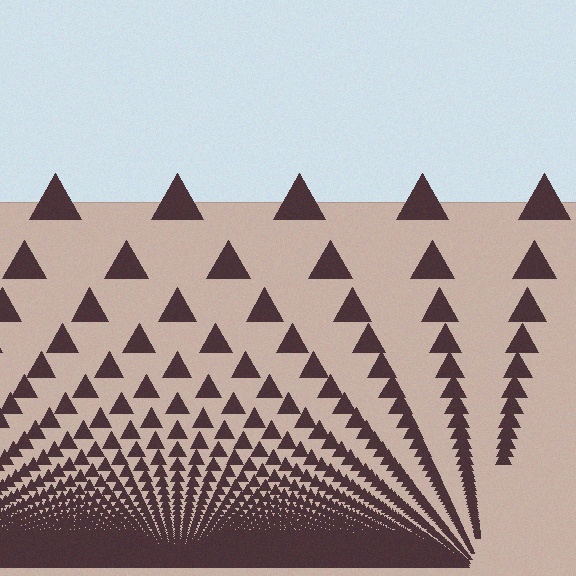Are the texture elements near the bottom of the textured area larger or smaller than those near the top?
Smaller. The gradient is inverted — elements near the bottom are smaller and denser.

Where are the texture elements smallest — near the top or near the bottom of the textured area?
Near the bottom.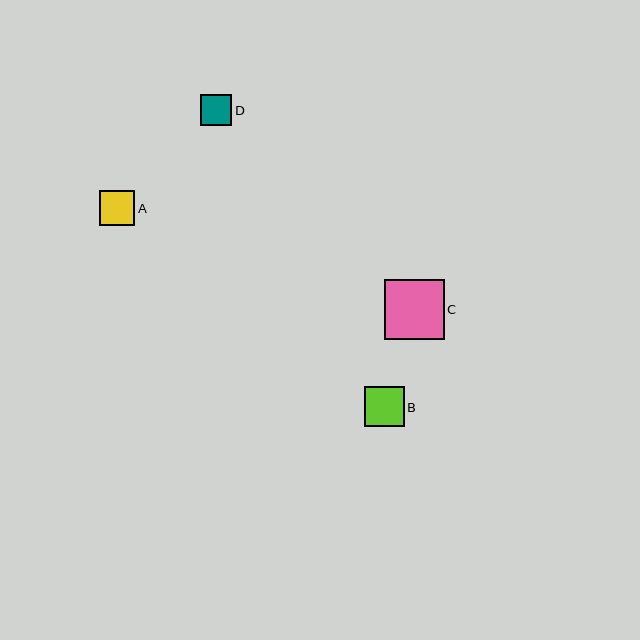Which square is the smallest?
Square D is the smallest with a size of approximately 31 pixels.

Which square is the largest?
Square C is the largest with a size of approximately 59 pixels.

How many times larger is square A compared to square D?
Square A is approximately 1.1 times the size of square D.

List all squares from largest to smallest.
From largest to smallest: C, B, A, D.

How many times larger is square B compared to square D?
Square B is approximately 1.3 times the size of square D.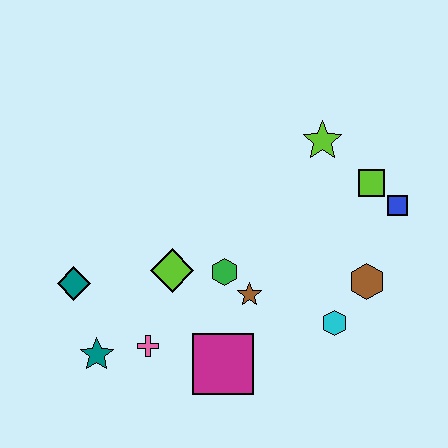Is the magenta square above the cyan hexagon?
No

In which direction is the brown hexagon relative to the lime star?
The brown hexagon is below the lime star.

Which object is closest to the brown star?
The green hexagon is closest to the brown star.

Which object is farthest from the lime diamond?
The blue square is farthest from the lime diamond.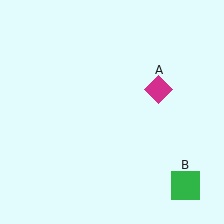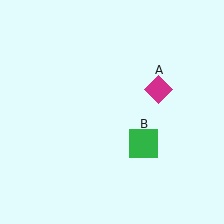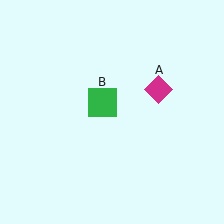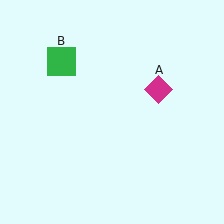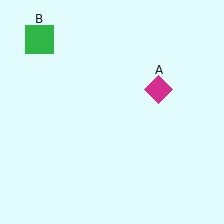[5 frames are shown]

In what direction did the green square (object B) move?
The green square (object B) moved up and to the left.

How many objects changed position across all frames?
1 object changed position: green square (object B).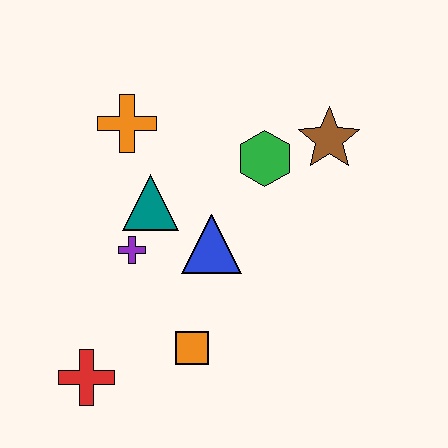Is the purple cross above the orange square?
Yes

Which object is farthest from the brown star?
The red cross is farthest from the brown star.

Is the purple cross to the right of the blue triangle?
No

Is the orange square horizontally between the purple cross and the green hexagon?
Yes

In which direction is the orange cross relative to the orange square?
The orange cross is above the orange square.